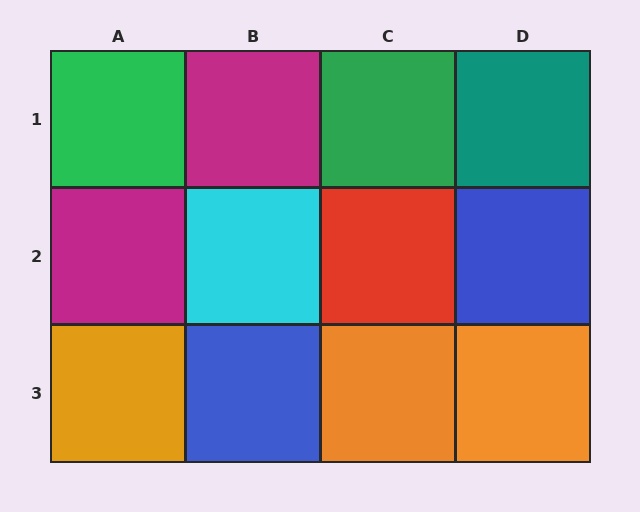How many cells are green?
2 cells are green.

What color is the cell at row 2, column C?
Red.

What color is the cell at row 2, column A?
Magenta.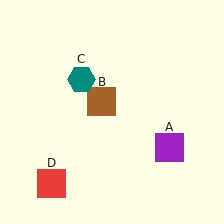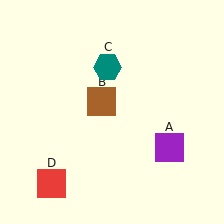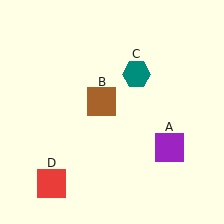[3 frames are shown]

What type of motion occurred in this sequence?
The teal hexagon (object C) rotated clockwise around the center of the scene.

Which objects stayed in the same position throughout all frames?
Purple square (object A) and brown square (object B) and red square (object D) remained stationary.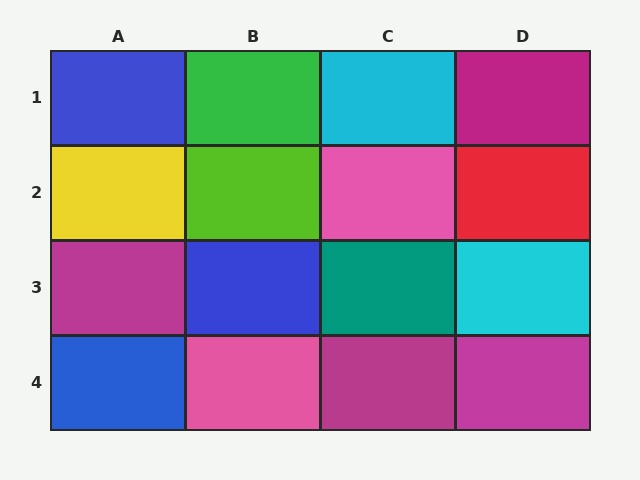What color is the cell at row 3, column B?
Blue.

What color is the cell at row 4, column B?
Pink.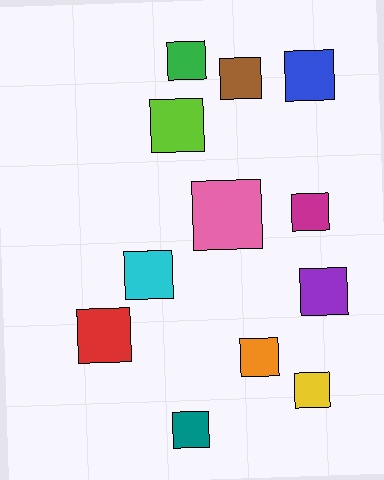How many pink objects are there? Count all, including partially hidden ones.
There is 1 pink object.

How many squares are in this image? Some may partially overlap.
There are 12 squares.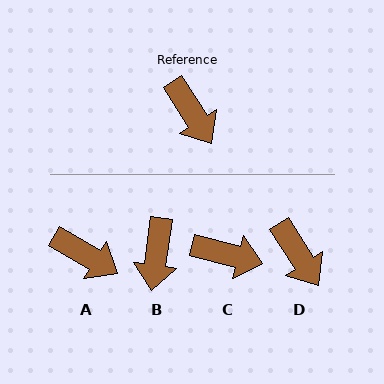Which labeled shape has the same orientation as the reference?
D.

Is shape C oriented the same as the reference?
No, it is off by about 43 degrees.